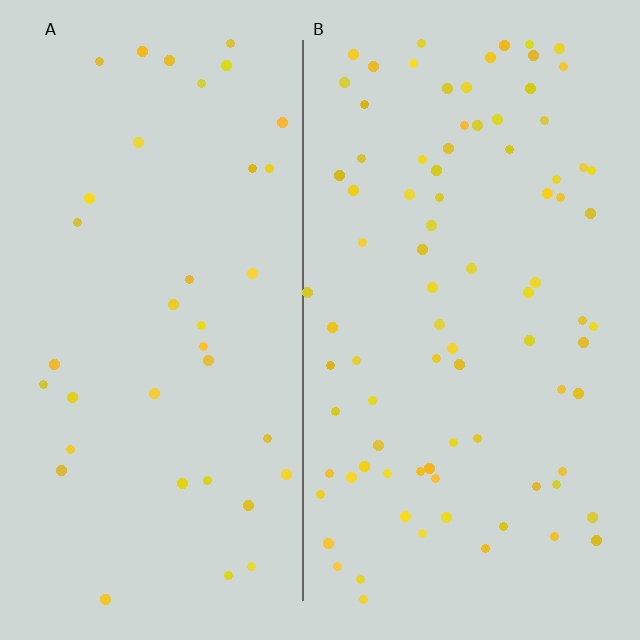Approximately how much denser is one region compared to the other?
Approximately 2.3× — region B over region A.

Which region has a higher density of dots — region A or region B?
B (the right).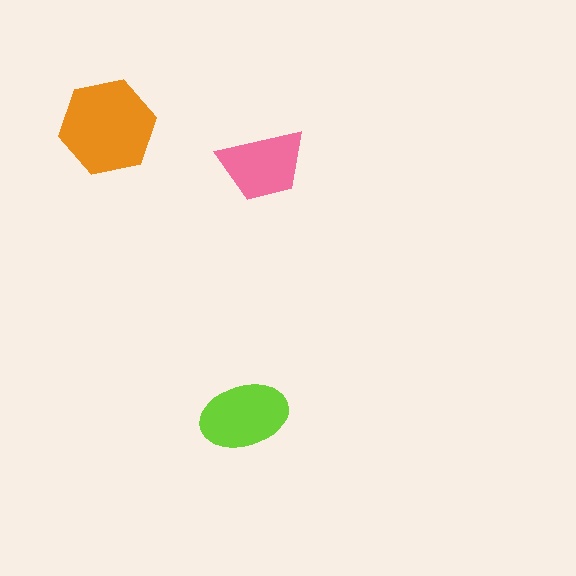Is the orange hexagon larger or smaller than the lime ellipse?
Larger.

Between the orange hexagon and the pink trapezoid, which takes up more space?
The orange hexagon.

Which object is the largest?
The orange hexagon.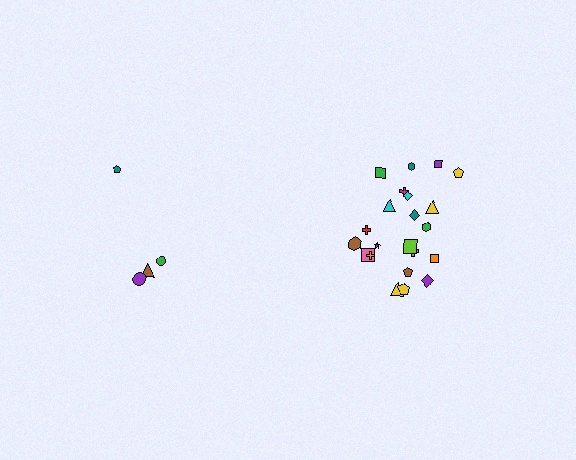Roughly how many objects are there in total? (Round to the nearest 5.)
Roughly 25 objects in total.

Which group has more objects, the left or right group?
The right group.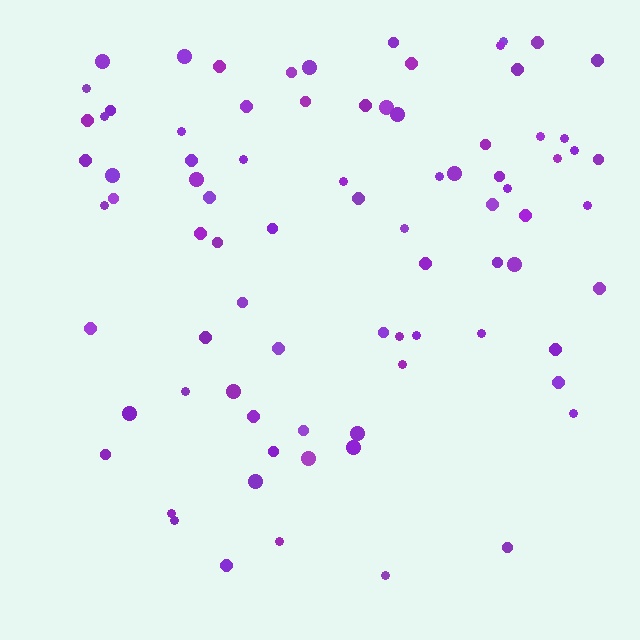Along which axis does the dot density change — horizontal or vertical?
Vertical.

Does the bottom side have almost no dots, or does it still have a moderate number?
Still a moderate number, just noticeably fewer than the top.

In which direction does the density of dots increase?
From bottom to top, with the top side densest.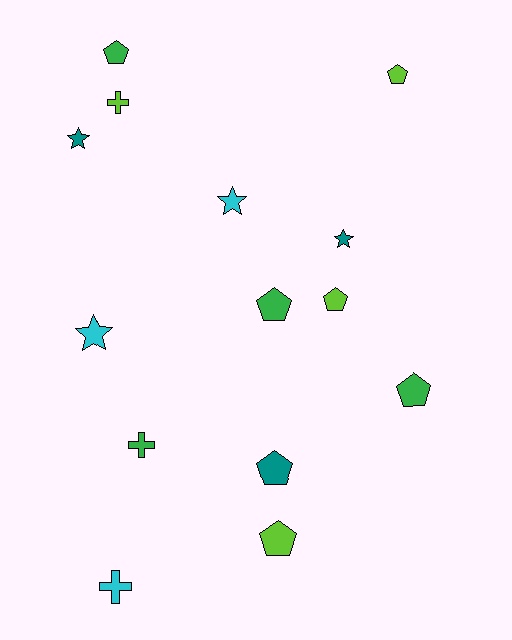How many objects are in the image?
There are 14 objects.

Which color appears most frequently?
Green, with 4 objects.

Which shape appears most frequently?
Pentagon, with 7 objects.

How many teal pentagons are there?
There is 1 teal pentagon.